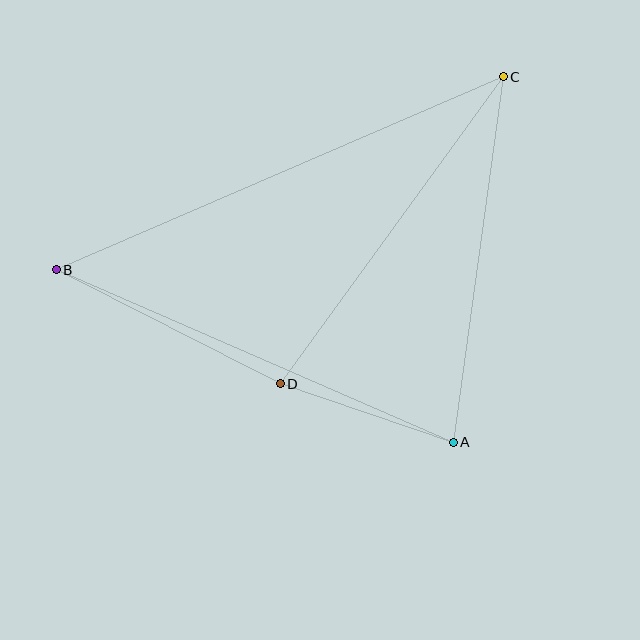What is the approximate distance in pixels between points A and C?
The distance between A and C is approximately 369 pixels.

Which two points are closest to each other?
Points A and D are closest to each other.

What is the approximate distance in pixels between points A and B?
The distance between A and B is approximately 433 pixels.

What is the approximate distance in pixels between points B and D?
The distance between B and D is approximately 251 pixels.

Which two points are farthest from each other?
Points B and C are farthest from each other.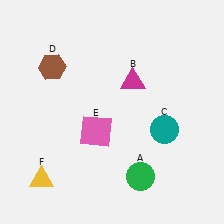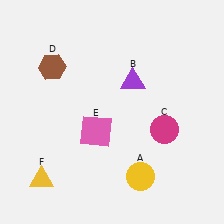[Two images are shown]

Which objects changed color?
A changed from green to yellow. B changed from magenta to purple. C changed from teal to magenta.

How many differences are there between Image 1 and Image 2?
There are 3 differences between the two images.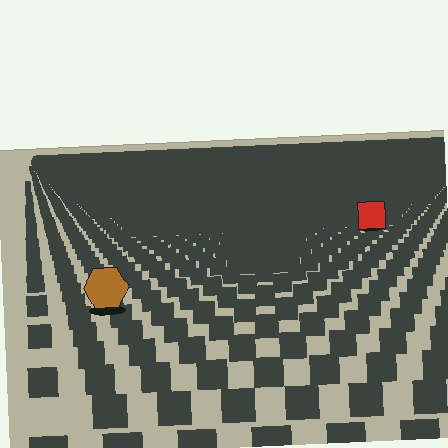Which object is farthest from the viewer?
The red square is farthest from the viewer. It appears smaller and the ground texture around it is denser.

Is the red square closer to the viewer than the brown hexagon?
No. The brown hexagon is closer — you can tell from the texture gradient: the ground texture is coarser near it.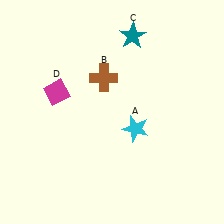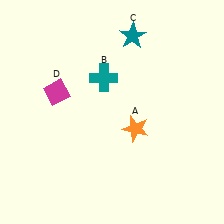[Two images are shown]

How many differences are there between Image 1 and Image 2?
There are 2 differences between the two images.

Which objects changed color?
A changed from cyan to orange. B changed from brown to teal.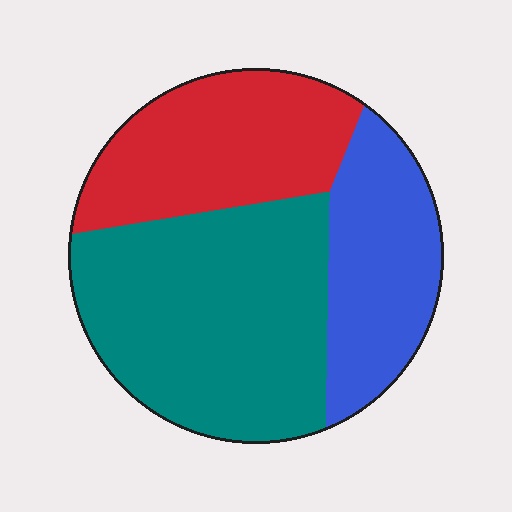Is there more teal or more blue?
Teal.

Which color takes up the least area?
Blue, at roughly 25%.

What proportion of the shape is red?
Red takes up between a sixth and a third of the shape.